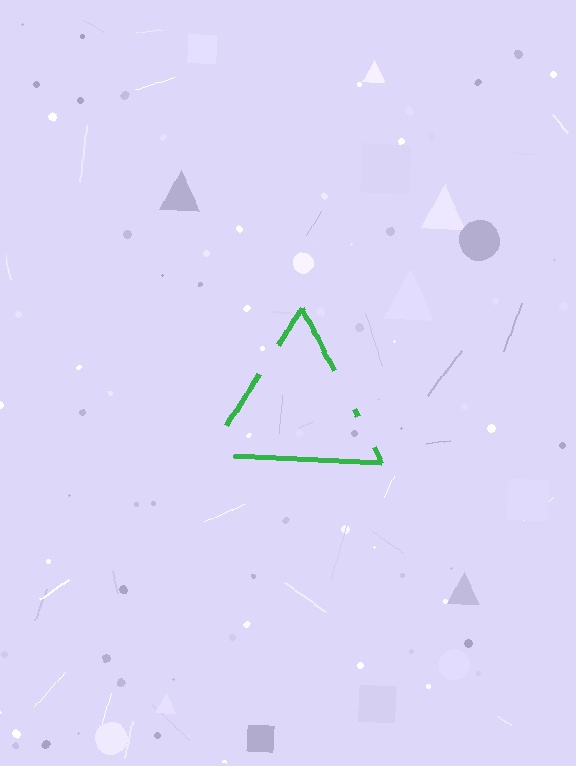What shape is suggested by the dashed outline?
The dashed outline suggests a triangle.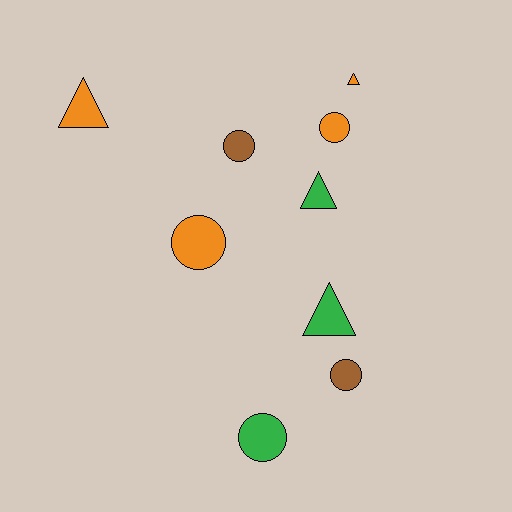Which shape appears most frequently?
Circle, with 5 objects.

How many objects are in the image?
There are 9 objects.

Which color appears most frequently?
Orange, with 4 objects.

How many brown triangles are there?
There are no brown triangles.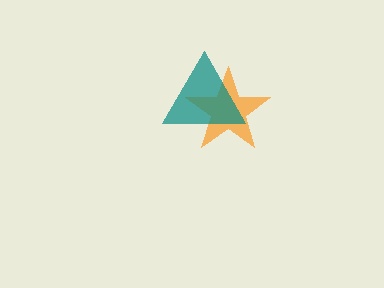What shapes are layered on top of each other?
The layered shapes are: an orange star, a teal triangle.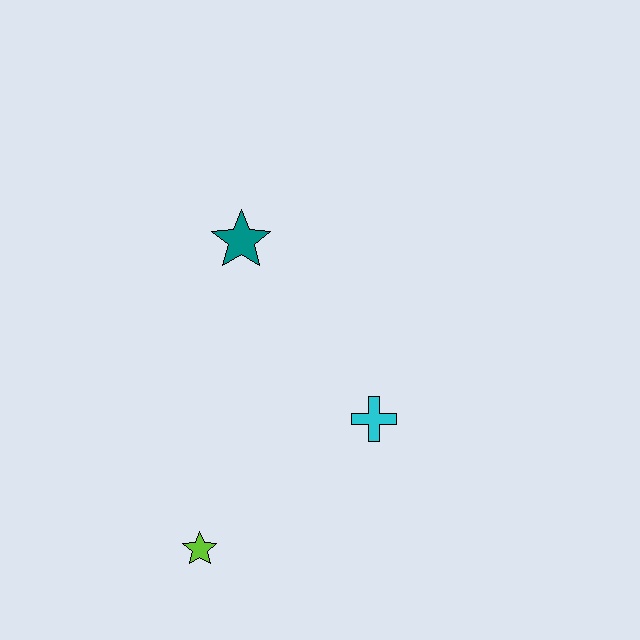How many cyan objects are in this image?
There is 1 cyan object.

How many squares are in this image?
There are no squares.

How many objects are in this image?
There are 3 objects.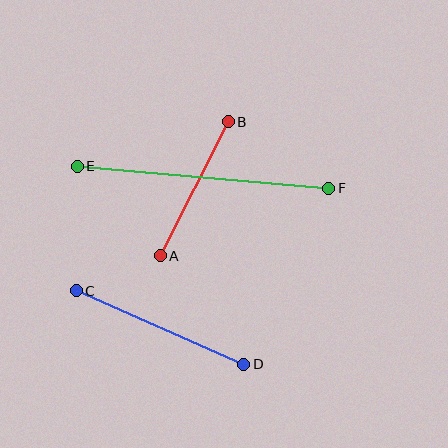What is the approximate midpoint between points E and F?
The midpoint is at approximately (203, 177) pixels.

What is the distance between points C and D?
The distance is approximately 183 pixels.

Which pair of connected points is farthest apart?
Points E and F are farthest apart.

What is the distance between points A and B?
The distance is approximately 150 pixels.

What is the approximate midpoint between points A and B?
The midpoint is at approximately (194, 189) pixels.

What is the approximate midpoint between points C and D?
The midpoint is at approximately (160, 327) pixels.